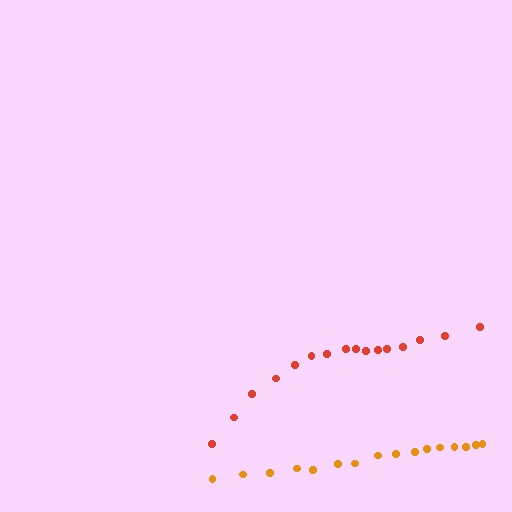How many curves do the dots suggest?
There are 2 distinct paths.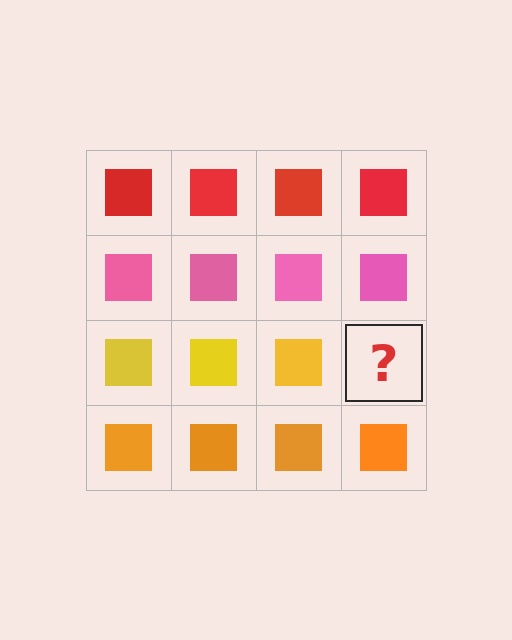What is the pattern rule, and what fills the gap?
The rule is that each row has a consistent color. The gap should be filled with a yellow square.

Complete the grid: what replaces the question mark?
The question mark should be replaced with a yellow square.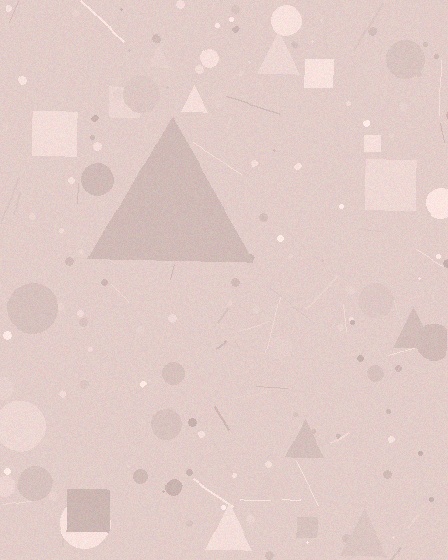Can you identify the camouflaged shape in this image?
The camouflaged shape is a triangle.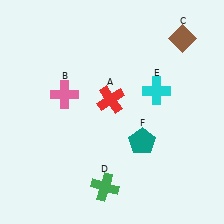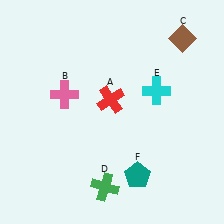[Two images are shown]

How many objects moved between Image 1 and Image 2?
1 object moved between the two images.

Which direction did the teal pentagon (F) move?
The teal pentagon (F) moved down.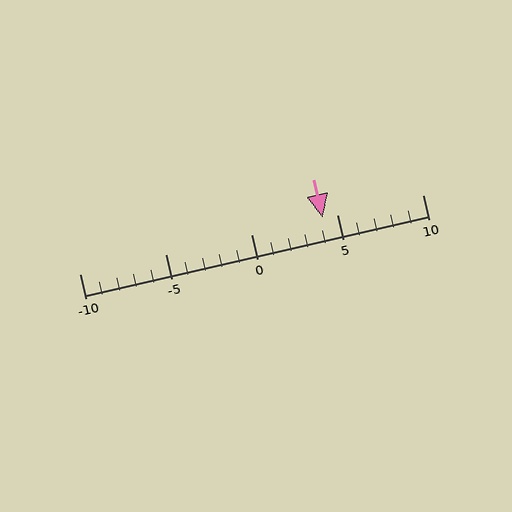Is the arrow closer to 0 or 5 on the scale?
The arrow is closer to 5.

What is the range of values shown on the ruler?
The ruler shows values from -10 to 10.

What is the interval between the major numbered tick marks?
The major tick marks are spaced 5 units apart.